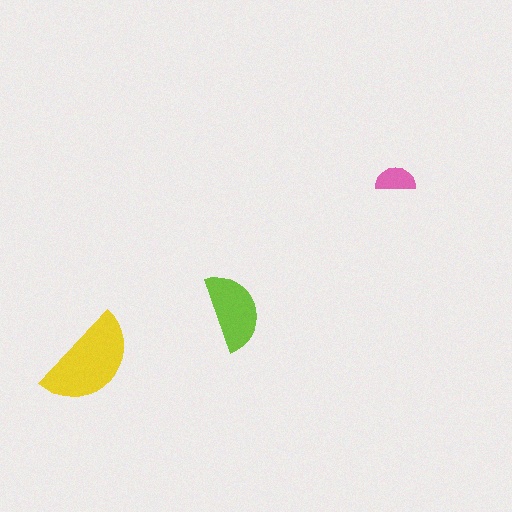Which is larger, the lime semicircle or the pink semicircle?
The lime one.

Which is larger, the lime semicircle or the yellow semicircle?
The yellow one.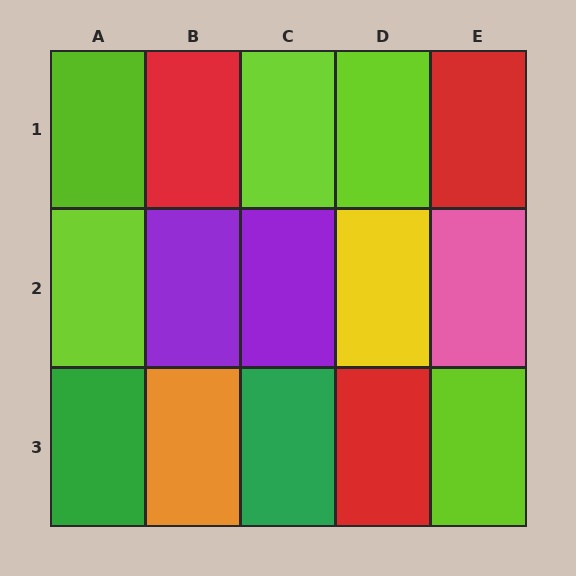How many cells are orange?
1 cell is orange.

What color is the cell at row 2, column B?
Purple.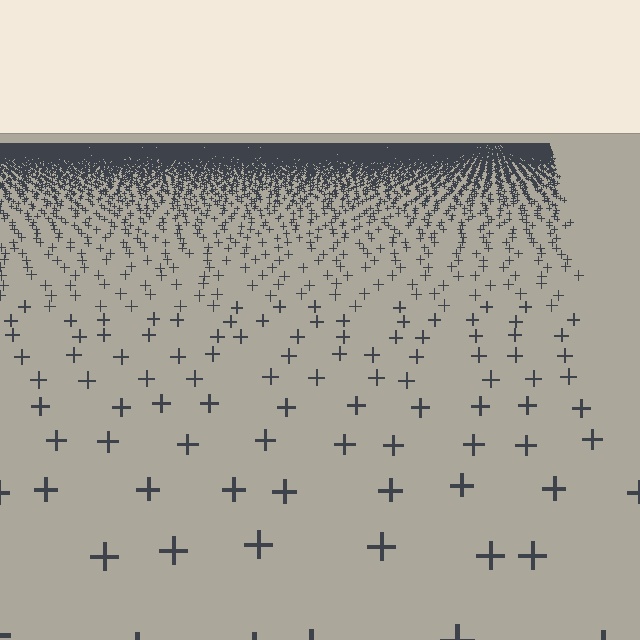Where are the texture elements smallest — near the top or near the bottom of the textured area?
Near the top.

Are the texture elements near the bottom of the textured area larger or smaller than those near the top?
Larger. Near the bottom, elements are closer to the viewer and appear at a bigger on-screen size.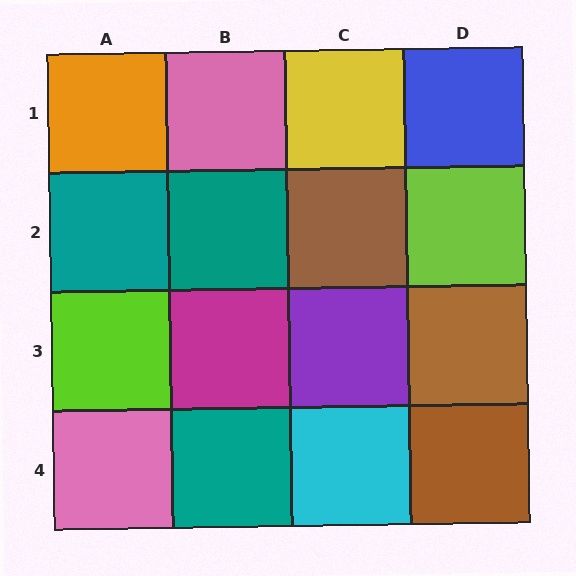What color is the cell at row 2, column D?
Lime.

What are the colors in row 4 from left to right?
Pink, teal, cyan, brown.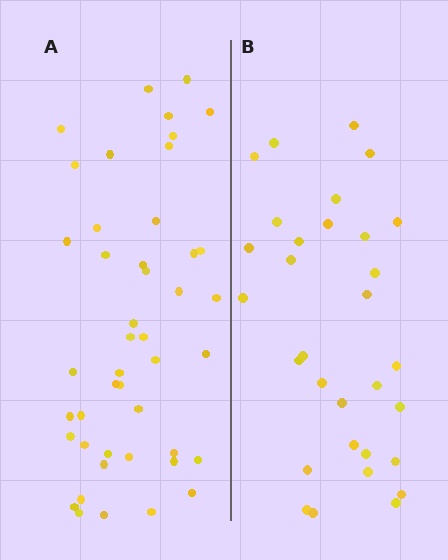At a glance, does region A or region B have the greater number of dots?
Region A (the left region) has more dots.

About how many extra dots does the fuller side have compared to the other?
Region A has approximately 15 more dots than region B.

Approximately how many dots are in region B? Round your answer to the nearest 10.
About 30 dots. (The exact count is 31, which rounds to 30.)